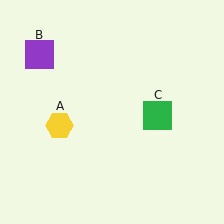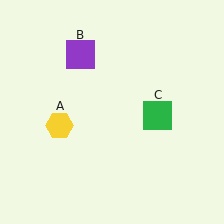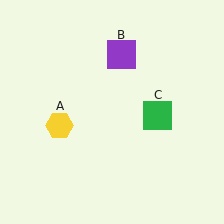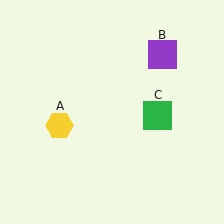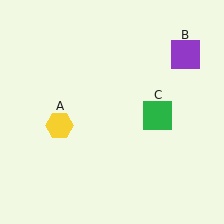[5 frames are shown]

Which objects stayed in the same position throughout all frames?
Yellow hexagon (object A) and green square (object C) remained stationary.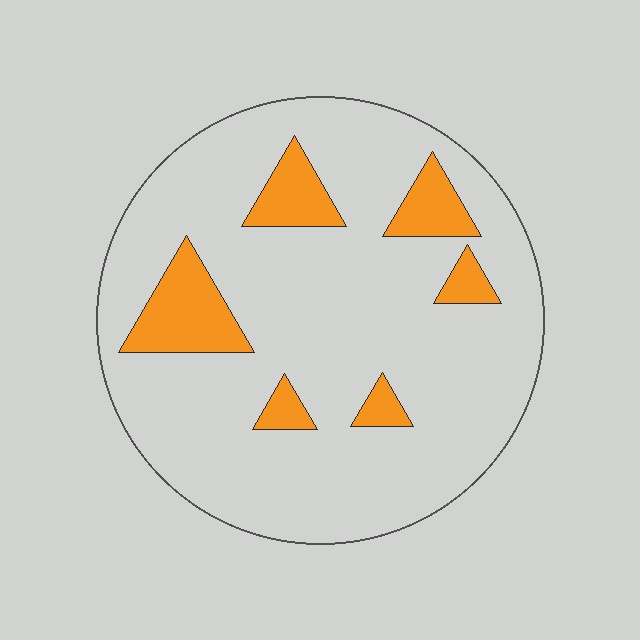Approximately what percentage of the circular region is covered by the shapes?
Approximately 15%.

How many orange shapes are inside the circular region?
6.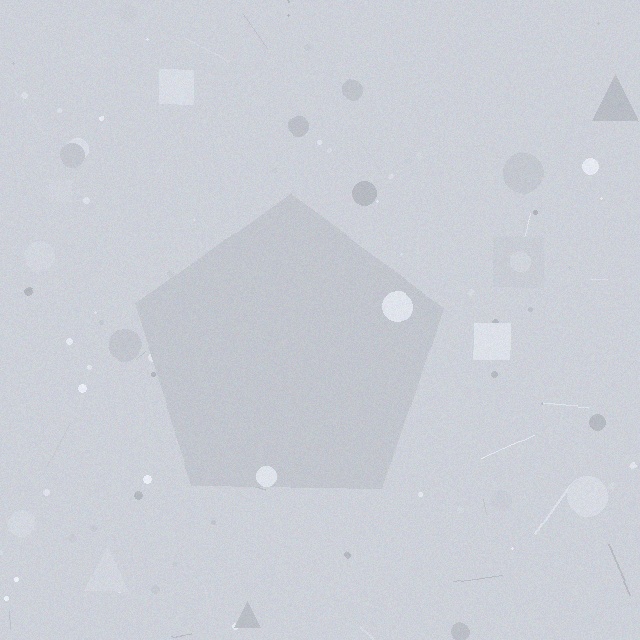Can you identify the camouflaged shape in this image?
The camouflaged shape is a pentagon.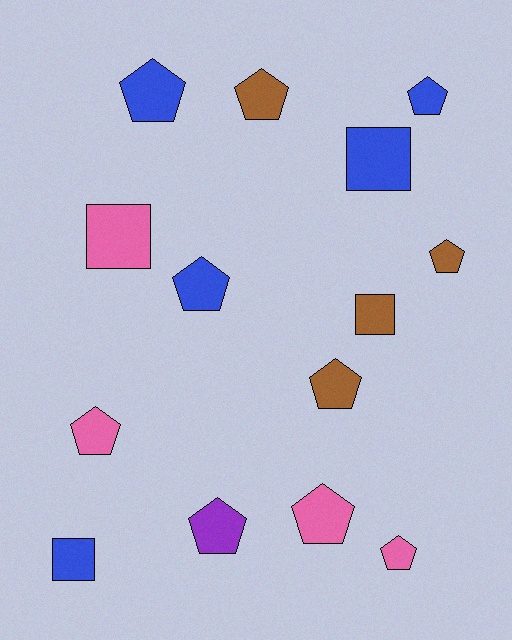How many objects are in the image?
There are 14 objects.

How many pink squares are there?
There is 1 pink square.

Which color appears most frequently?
Blue, with 5 objects.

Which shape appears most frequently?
Pentagon, with 10 objects.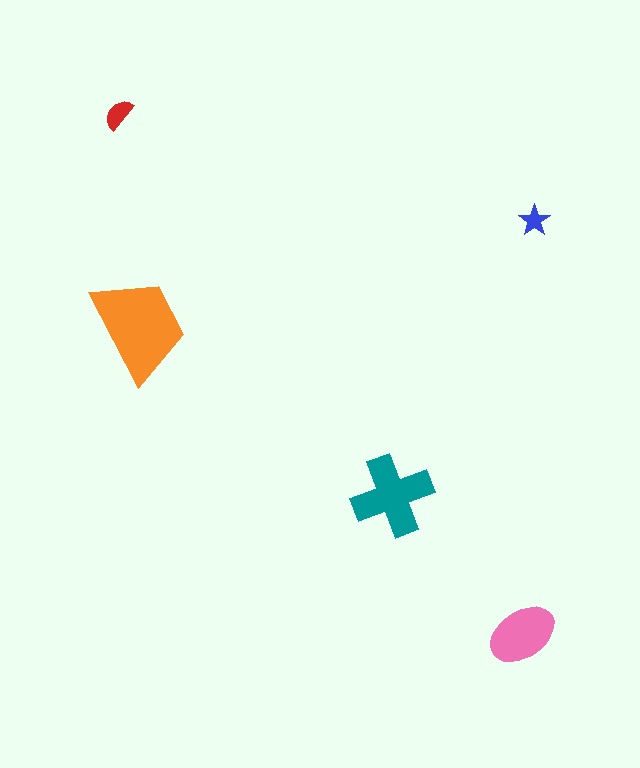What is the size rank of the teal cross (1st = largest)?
2nd.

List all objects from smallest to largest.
The blue star, the red semicircle, the pink ellipse, the teal cross, the orange trapezoid.